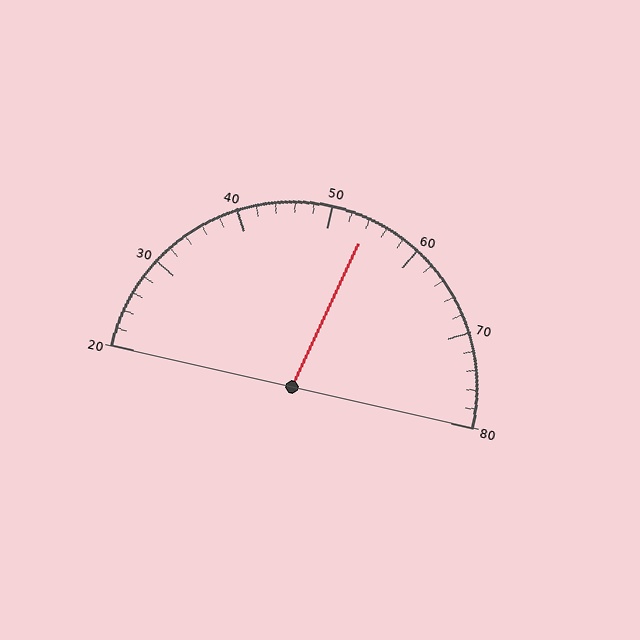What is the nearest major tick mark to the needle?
The nearest major tick mark is 50.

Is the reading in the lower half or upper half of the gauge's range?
The reading is in the upper half of the range (20 to 80).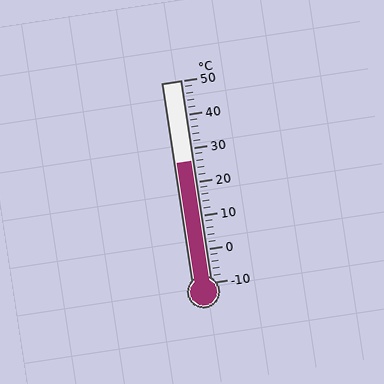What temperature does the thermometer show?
The thermometer shows approximately 26°C.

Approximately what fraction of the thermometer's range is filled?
The thermometer is filled to approximately 60% of its range.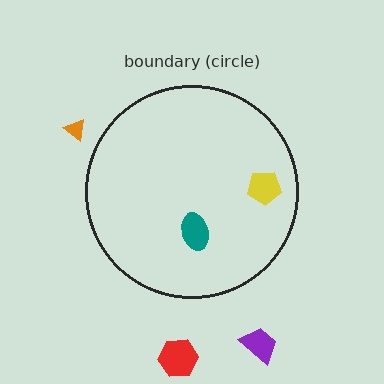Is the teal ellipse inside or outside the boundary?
Inside.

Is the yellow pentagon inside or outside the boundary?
Inside.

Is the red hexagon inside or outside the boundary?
Outside.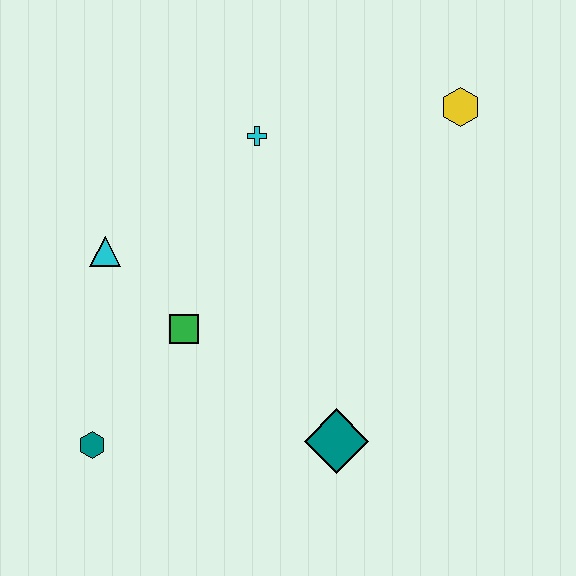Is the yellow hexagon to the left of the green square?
No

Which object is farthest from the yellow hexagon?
The teal hexagon is farthest from the yellow hexagon.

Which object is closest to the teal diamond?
The green square is closest to the teal diamond.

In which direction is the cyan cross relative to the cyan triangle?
The cyan cross is to the right of the cyan triangle.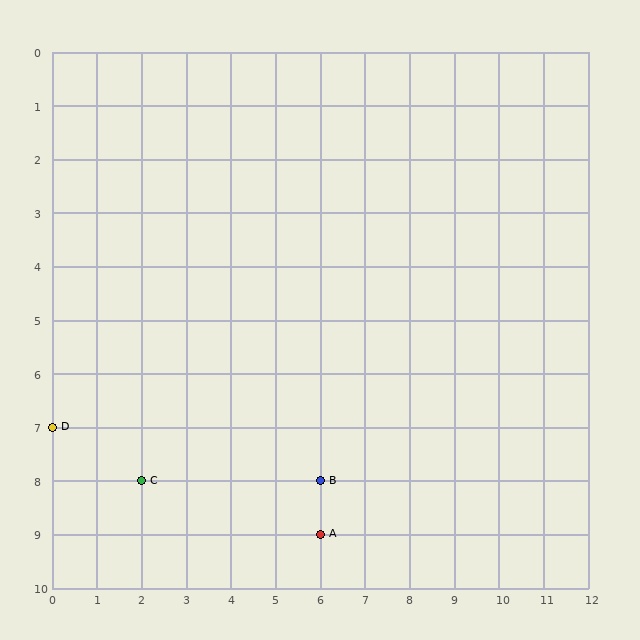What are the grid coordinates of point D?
Point D is at grid coordinates (0, 7).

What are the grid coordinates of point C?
Point C is at grid coordinates (2, 8).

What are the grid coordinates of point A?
Point A is at grid coordinates (6, 9).